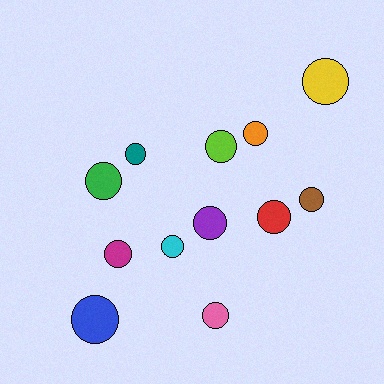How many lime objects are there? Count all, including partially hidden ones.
There is 1 lime object.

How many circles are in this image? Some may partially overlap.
There are 12 circles.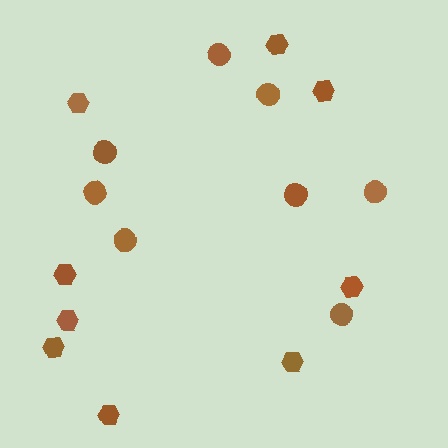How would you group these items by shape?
There are 2 groups: one group of circles (8) and one group of hexagons (9).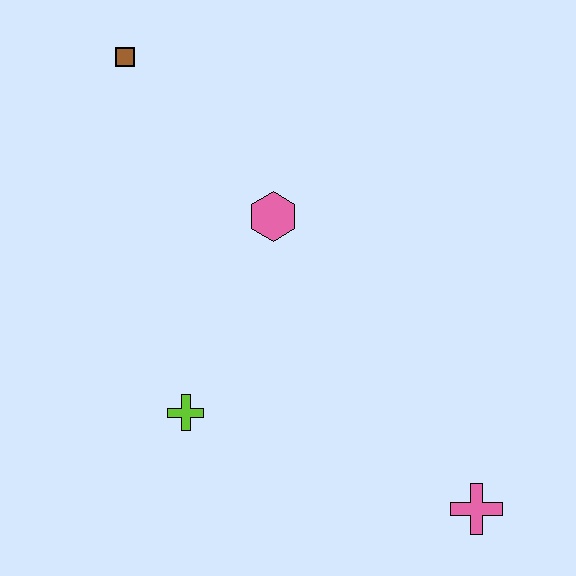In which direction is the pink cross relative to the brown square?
The pink cross is below the brown square.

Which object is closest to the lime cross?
The pink hexagon is closest to the lime cross.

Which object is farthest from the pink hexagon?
The pink cross is farthest from the pink hexagon.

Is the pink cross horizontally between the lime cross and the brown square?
No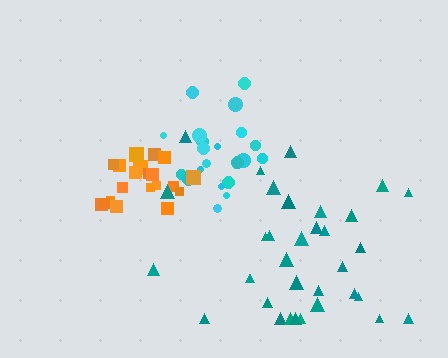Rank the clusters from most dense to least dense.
orange, cyan, teal.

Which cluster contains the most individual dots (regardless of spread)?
Teal (34).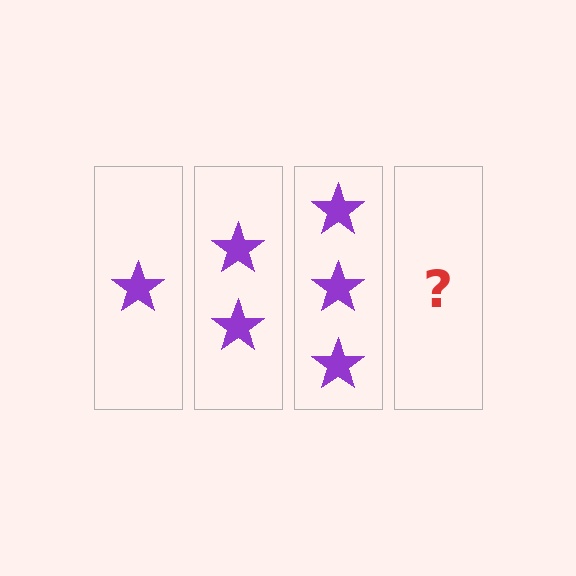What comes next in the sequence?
The next element should be 4 stars.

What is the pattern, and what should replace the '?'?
The pattern is that each step adds one more star. The '?' should be 4 stars.